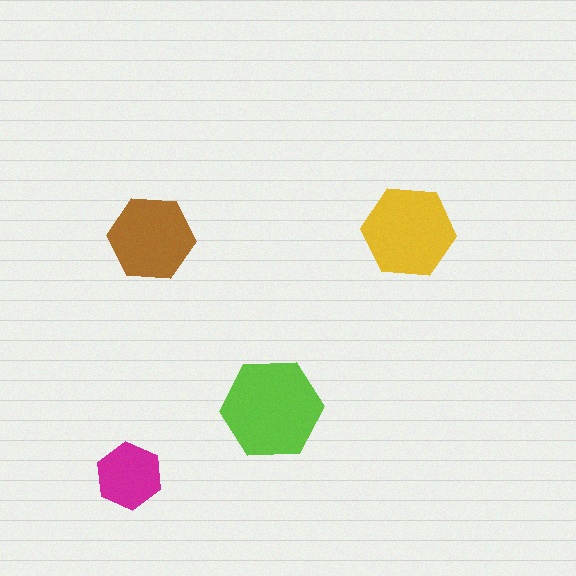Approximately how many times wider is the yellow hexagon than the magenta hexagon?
About 1.5 times wider.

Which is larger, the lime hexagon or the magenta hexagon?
The lime one.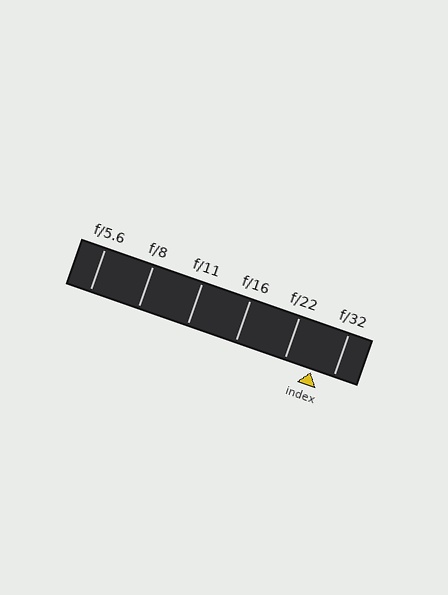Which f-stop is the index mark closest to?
The index mark is closest to f/32.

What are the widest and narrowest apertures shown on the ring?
The widest aperture shown is f/5.6 and the narrowest is f/32.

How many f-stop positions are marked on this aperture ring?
There are 6 f-stop positions marked.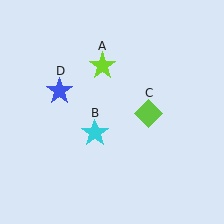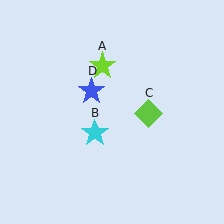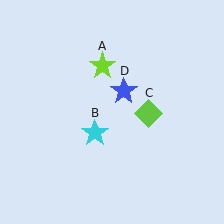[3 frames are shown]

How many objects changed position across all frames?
1 object changed position: blue star (object D).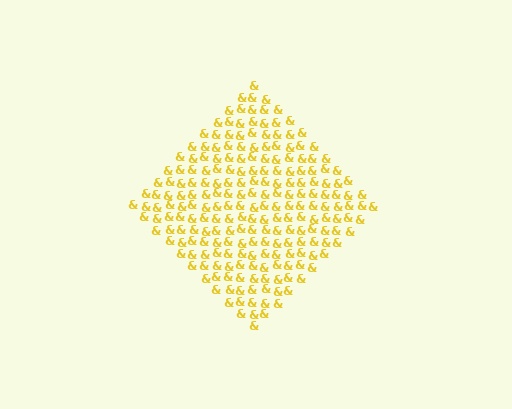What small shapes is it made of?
It is made of small ampersands.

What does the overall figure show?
The overall figure shows a diamond.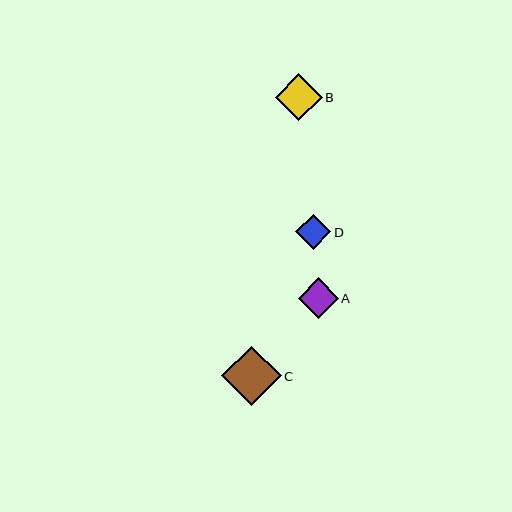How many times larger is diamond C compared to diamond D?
Diamond C is approximately 1.7 times the size of diamond D.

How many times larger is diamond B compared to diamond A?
Diamond B is approximately 1.2 times the size of diamond A.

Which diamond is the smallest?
Diamond D is the smallest with a size of approximately 35 pixels.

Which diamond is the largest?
Diamond C is the largest with a size of approximately 59 pixels.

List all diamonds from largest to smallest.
From largest to smallest: C, B, A, D.